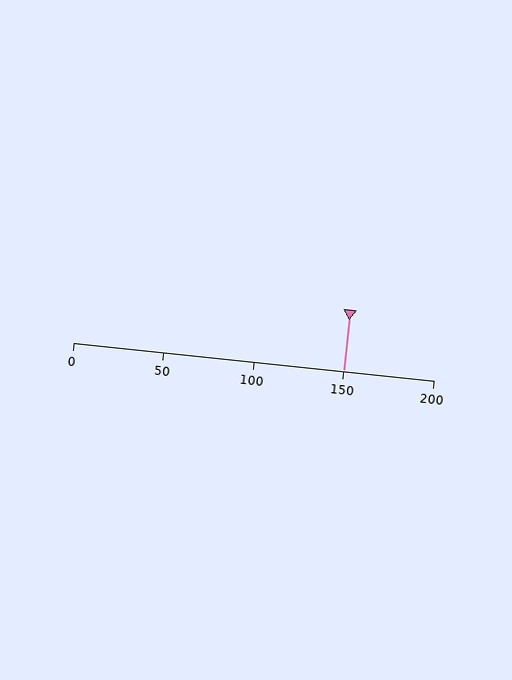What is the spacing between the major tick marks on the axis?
The major ticks are spaced 50 apart.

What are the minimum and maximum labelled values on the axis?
The axis runs from 0 to 200.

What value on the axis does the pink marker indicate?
The marker indicates approximately 150.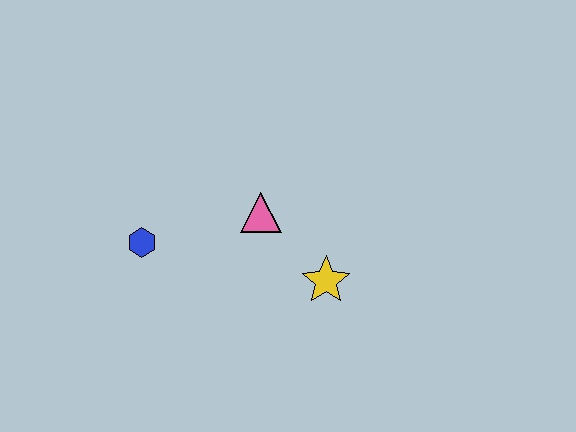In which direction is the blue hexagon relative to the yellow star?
The blue hexagon is to the left of the yellow star.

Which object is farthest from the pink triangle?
The blue hexagon is farthest from the pink triangle.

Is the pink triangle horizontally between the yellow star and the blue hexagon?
Yes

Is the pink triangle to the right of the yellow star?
No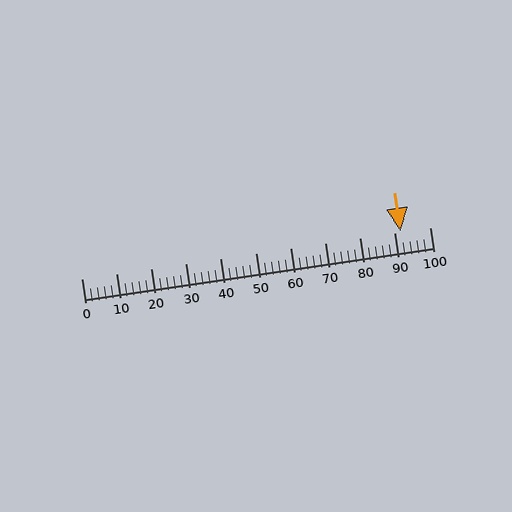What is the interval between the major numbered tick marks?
The major tick marks are spaced 10 units apart.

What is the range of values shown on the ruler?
The ruler shows values from 0 to 100.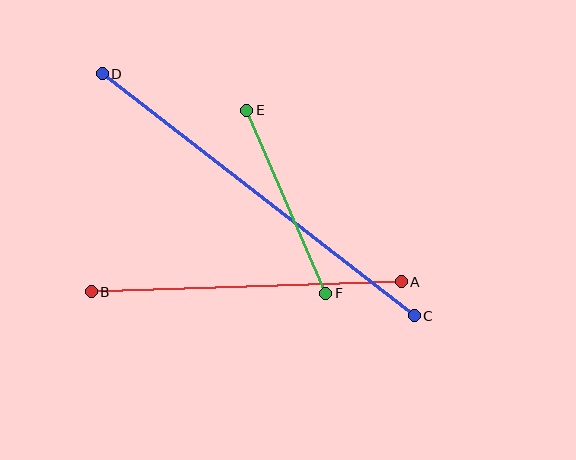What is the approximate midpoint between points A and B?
The midpoint is at approximately (246, 287) pixels.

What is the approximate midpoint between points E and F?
The midpoint is at approximately (286, 202) pixels.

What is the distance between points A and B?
The distance is approximately 310 pixels.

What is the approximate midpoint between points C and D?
The midpoint is at approximately (258, 195) pixels.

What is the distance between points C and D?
The distance is approximately 395 pixels.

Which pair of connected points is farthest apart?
Points C and D are farthest apart.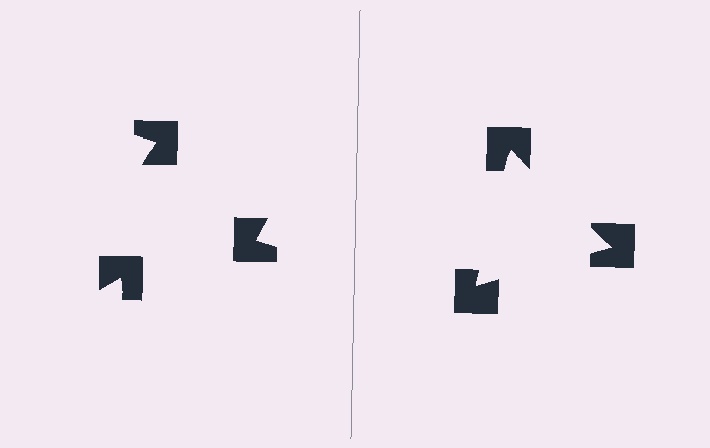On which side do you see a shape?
An illusory triangle appears on the right side. On the left side the wedge cuts are rotated, so no coherent shape forms.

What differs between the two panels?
The notched squares are positioned identically on both sides; only the wedge orientations differ. On the right they align to a triangle; on the left they are misaligned.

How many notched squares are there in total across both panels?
6 — 3 on each side.